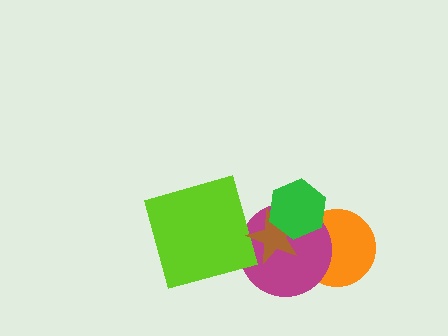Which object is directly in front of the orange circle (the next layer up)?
The magenta circle is directly in front of the orange circle.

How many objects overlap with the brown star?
2 objects overlap with the brown star.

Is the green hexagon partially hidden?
No, no other shape covers it.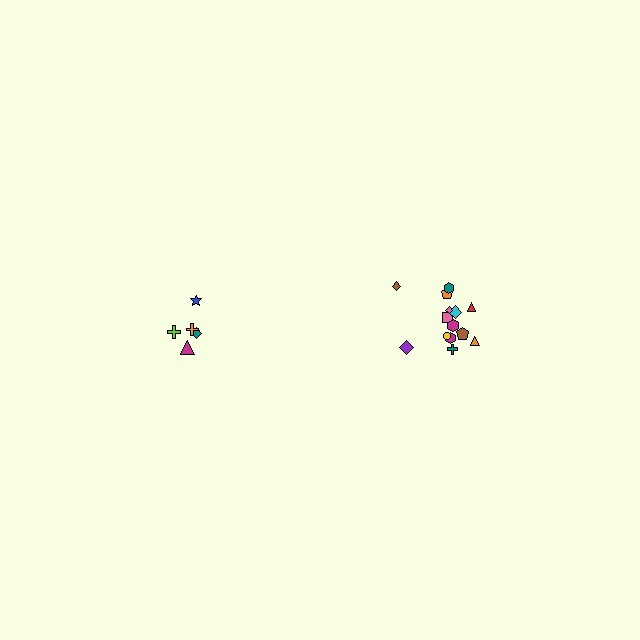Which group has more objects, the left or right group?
The right group.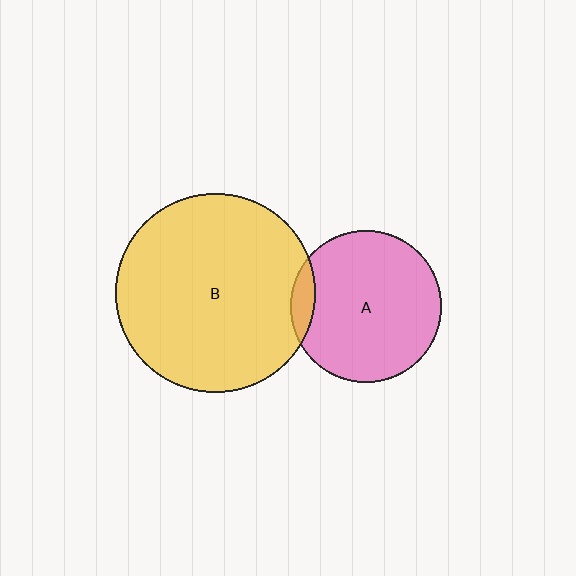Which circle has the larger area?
Circle B (yellow).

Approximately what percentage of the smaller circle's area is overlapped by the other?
Approximately 10%.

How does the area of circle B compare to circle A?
Approximately 1.7 times.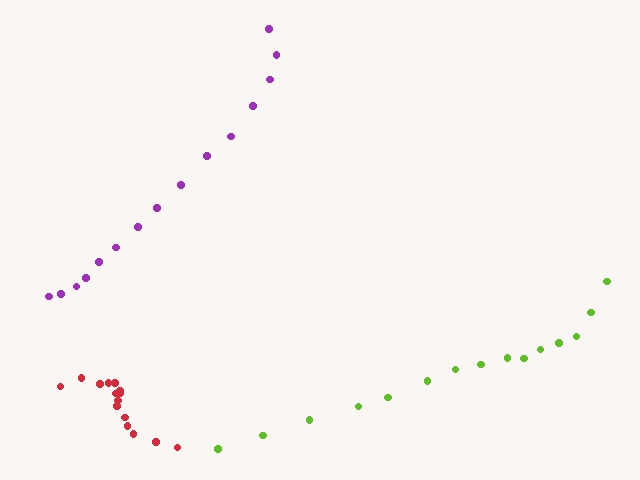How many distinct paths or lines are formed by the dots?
There are 3 distinct paths.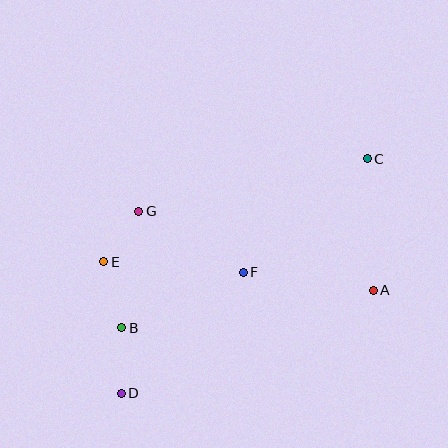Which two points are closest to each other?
Points E and G are closest to each other.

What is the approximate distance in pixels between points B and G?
The distance between B and G is approximately 118 pixels.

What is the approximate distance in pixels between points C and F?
The distance between C and F is approximately 168 pixels.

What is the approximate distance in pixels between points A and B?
The distance between A and B is approximately 254 pixels.